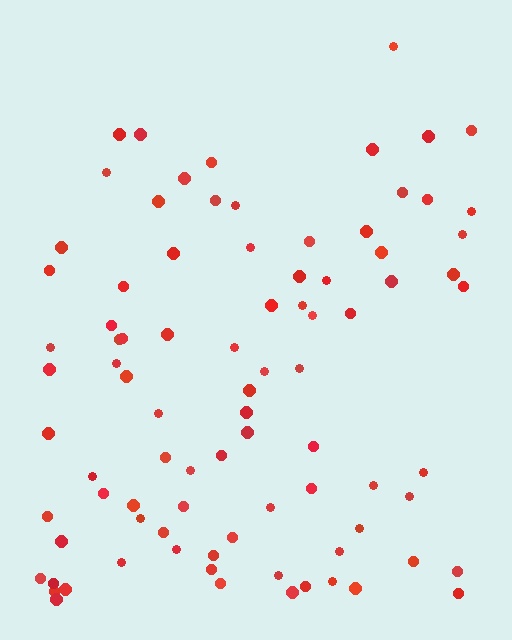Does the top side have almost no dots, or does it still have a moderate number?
Still a moderate number, just noticeably fewer than the bottom.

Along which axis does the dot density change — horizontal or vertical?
Vertical.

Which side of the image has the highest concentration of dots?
The bottom.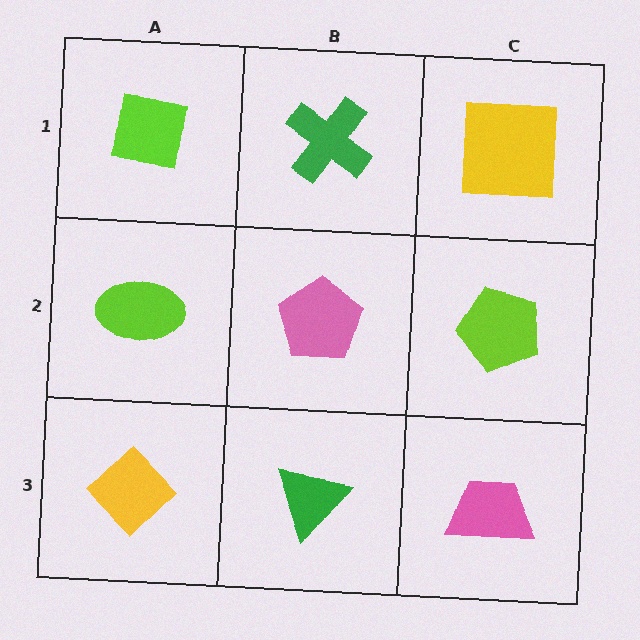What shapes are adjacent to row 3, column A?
A lime ellipse (row 2, column A), a green triangle (row 3, column B).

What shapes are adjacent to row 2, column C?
A yellow square (row 1, column C), a pink trapezoid (row 3, column C), a pink pentagon (row 2, column B).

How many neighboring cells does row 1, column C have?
2.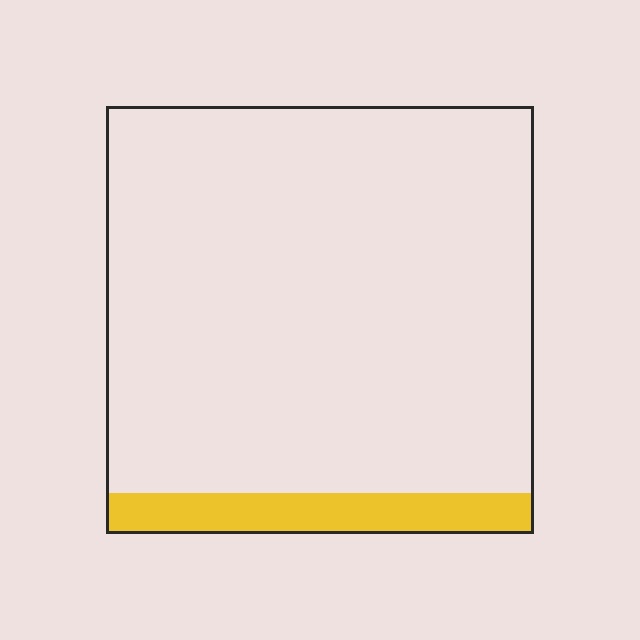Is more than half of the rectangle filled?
No.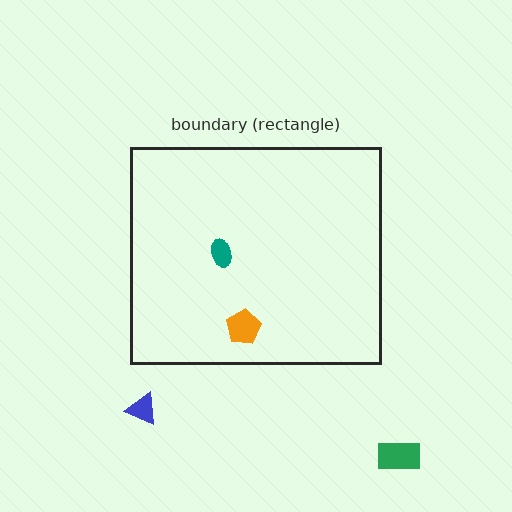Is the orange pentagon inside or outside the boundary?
Inside.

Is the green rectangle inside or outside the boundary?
Outside.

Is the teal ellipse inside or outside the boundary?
Inside.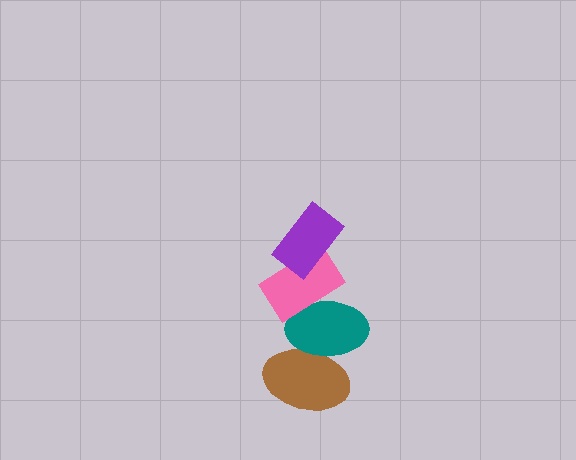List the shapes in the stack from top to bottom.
From top to bottom: the purple rectangle, the pink rectangle, the teal ellipse, the brown ellipse.